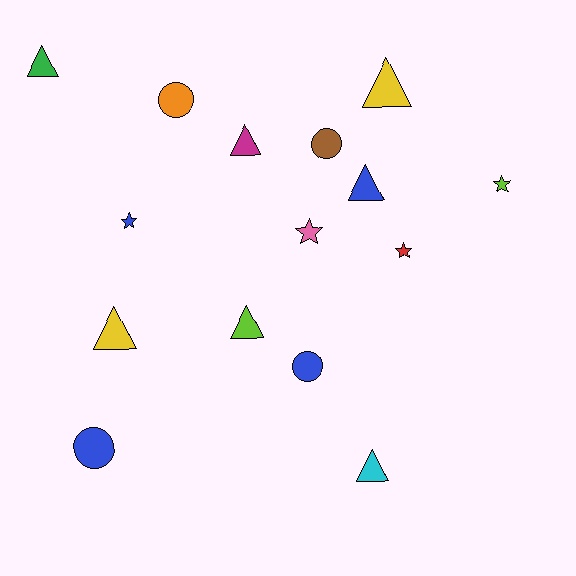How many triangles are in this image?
There are 7 triangles.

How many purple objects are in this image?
There are no purple objects.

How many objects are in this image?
There are 15 objects.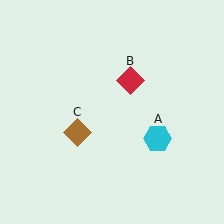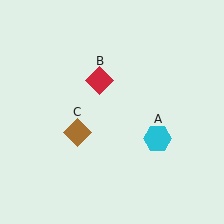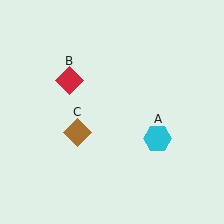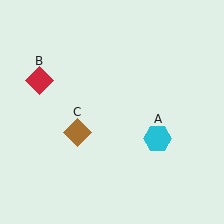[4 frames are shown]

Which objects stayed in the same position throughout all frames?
Cyan hexagon (object A) and brown diamond (object C) remained stationary.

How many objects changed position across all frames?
1 object changed position: red diamond (object B).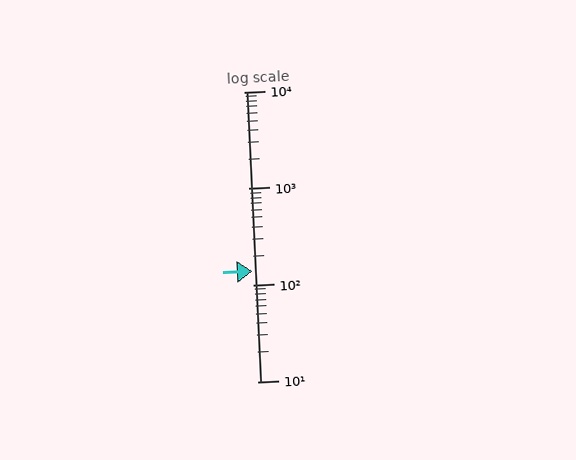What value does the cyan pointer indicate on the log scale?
The pointer indicates approximately 140.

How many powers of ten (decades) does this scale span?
The scale spans 3 decades, from 10 to 10000.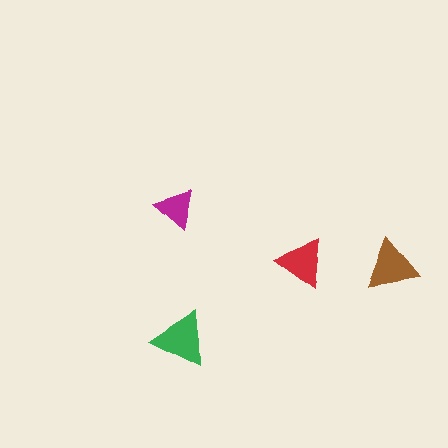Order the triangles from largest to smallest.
the green one, the brown one, the red one, the magenta one.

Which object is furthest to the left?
The green triangle is leftmost.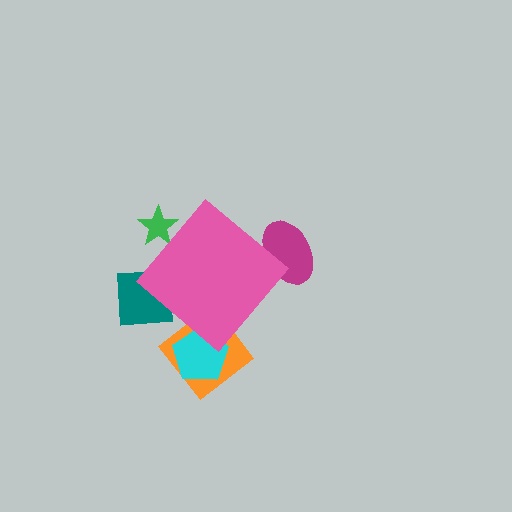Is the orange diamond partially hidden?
Yes, the orange diamond is partially hidden behind the pink diamond.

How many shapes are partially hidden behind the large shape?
6 shapes are partially hidden.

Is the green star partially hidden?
Yes, the green star is partially hidden behind the pink diamond.